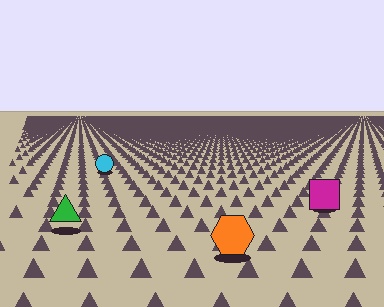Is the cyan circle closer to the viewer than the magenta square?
No. The magenta square is closer — you can tell from the texture gradient: the ground texture is coarser near it.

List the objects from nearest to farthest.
From nearest to farthest: the orange hexagon, the green triangle, the magenta square, the cyan circle.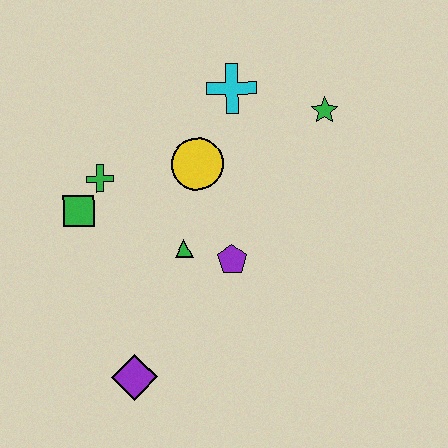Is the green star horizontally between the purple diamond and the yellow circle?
No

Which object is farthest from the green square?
The green star is farthest from the green square.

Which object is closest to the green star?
The cyan cross is closest to the green star.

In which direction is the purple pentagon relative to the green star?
The purple pentagon is below the green star.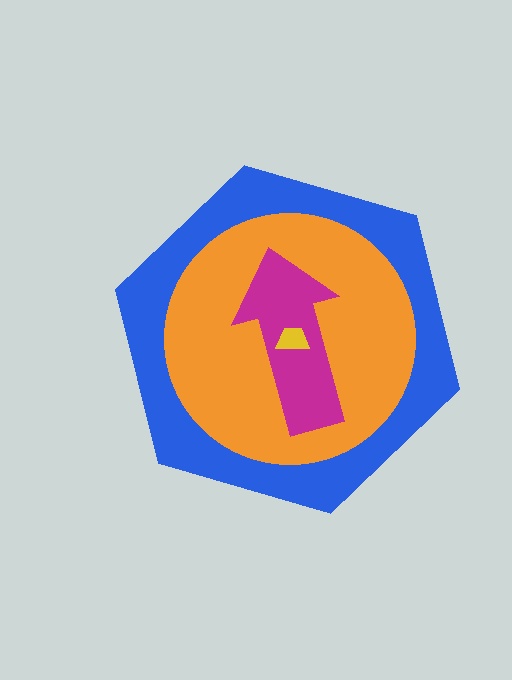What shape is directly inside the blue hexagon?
The orange circle.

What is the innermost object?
The yellow trapezoid.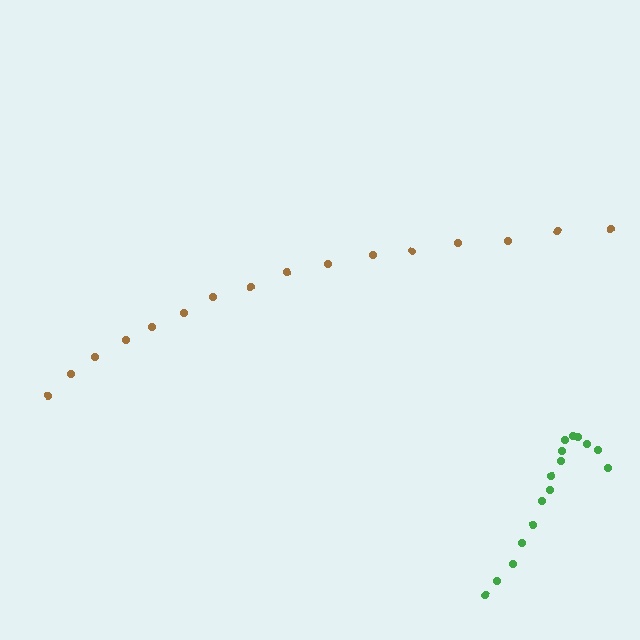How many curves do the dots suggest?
There are 2 distinct paths.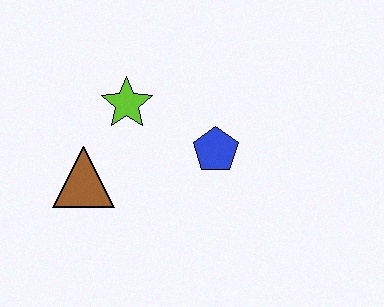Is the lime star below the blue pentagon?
No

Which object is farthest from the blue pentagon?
The brown triangle is farthest from the blue pentagon.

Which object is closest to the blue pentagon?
The lime star is closest to the blue pentagon.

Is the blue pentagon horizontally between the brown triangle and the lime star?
No